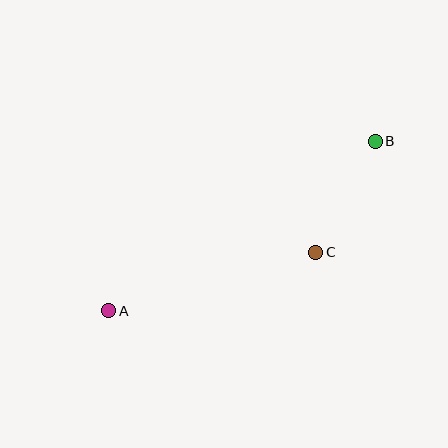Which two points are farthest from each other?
Points A and B are farthest from each other.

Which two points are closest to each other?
Points B and C are closest to each other.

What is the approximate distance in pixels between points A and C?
The distance between A and C is approximately 215 pixels.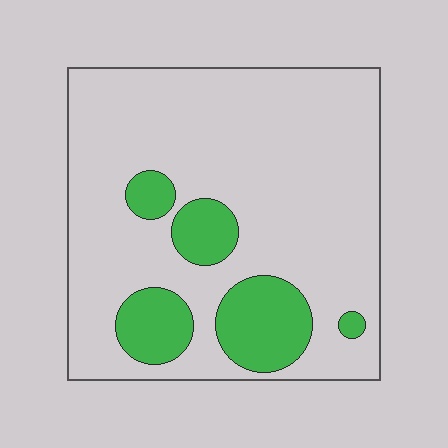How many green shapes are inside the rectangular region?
5.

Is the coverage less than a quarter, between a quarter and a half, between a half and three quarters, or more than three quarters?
Less than a quarter.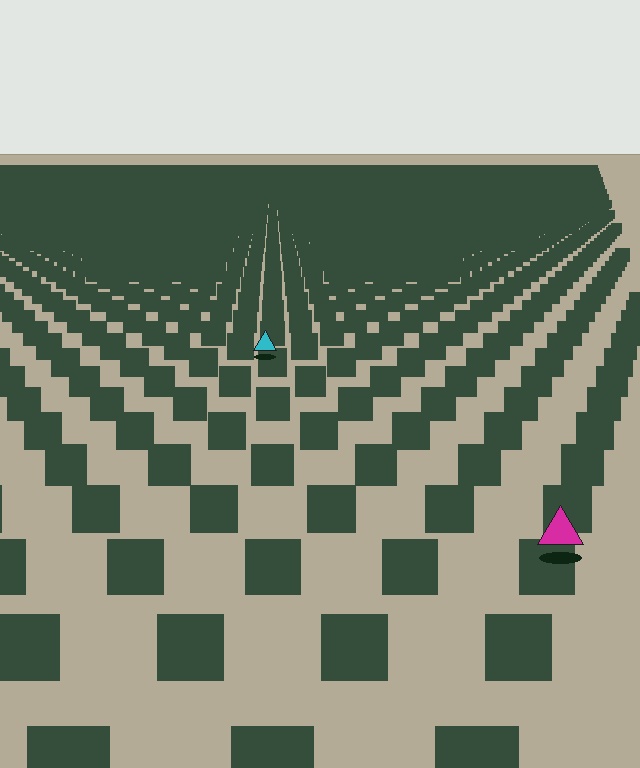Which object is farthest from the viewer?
The cyan triangle is farthest from the viewer. It appears smaller and the ground texture around it is denser.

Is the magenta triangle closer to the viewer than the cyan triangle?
Yes. The magenta triangle is closer — you can tell from the texture gradient: the ground texture is coarser near it.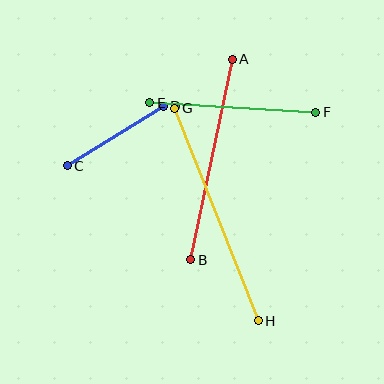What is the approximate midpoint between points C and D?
The midpoint is at approximately (115, 136) pixels.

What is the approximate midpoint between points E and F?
The midpoint is at approximately (233, 107) pixels.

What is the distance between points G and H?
The distance is approximately 228 pixels.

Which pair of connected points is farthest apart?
Points G and H are farthest apart.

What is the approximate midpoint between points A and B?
The midpoint is at approximately (211, 160) pixels.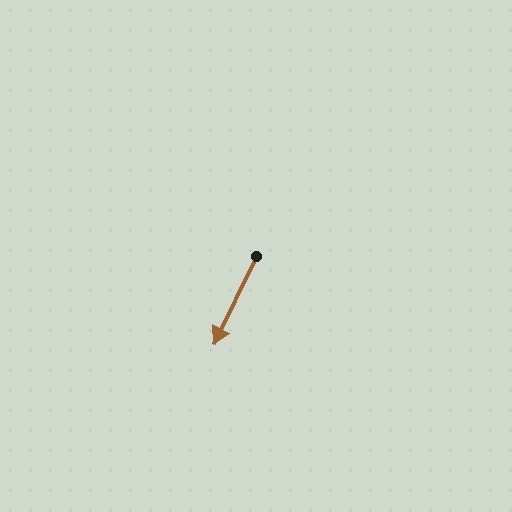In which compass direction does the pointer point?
Southwest.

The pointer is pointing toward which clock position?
Roughly 7 o'clock.